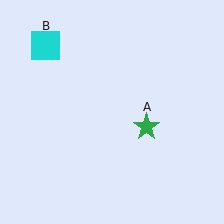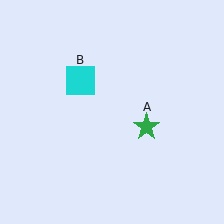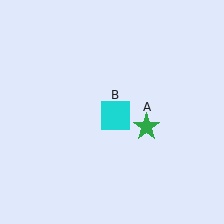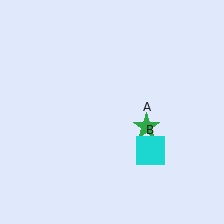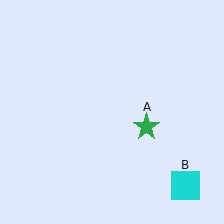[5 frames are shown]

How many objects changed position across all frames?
1 object changed position: cyan square (object B).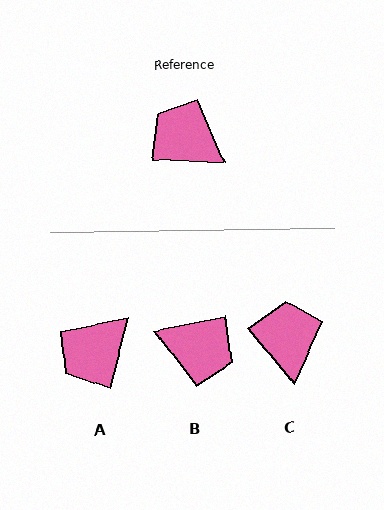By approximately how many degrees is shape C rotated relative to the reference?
Approximately 48 degrees clockwise.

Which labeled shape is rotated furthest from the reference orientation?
B, about 166 degrees away.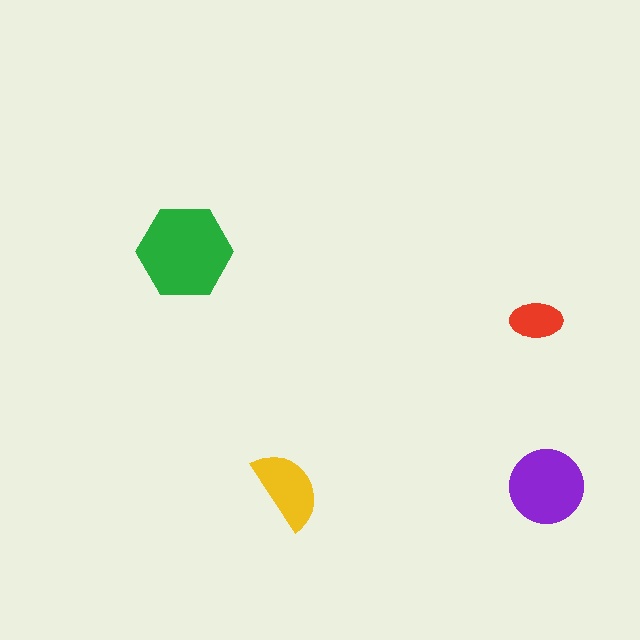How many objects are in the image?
There are 4 objects in the image.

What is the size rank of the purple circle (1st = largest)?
2nd.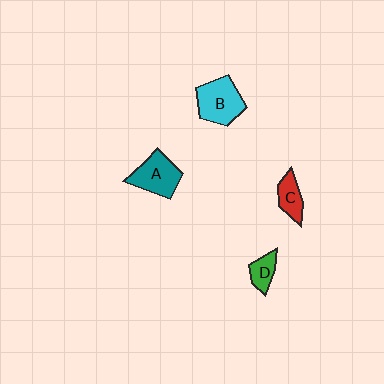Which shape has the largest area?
Shape B (cyan).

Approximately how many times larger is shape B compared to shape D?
Approximately 2.2 times.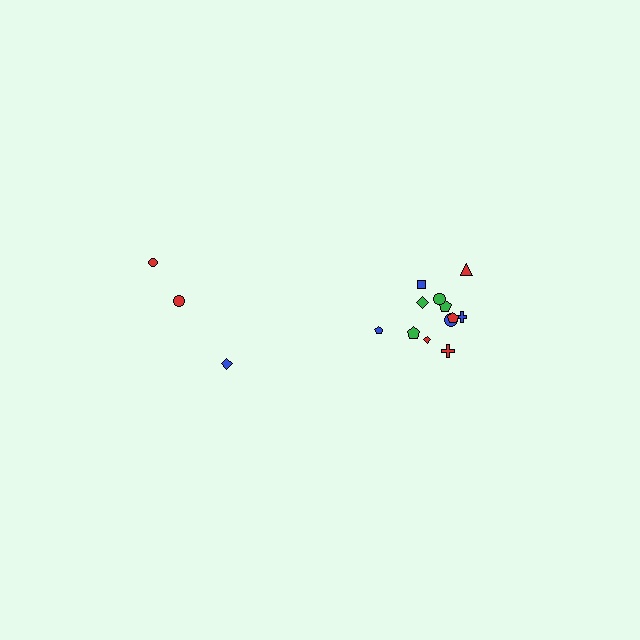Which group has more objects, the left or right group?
The right group.